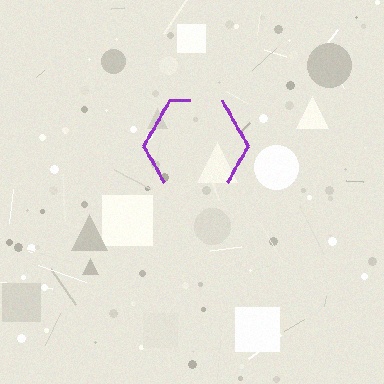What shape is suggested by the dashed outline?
The dashed outline suggests a hexagon.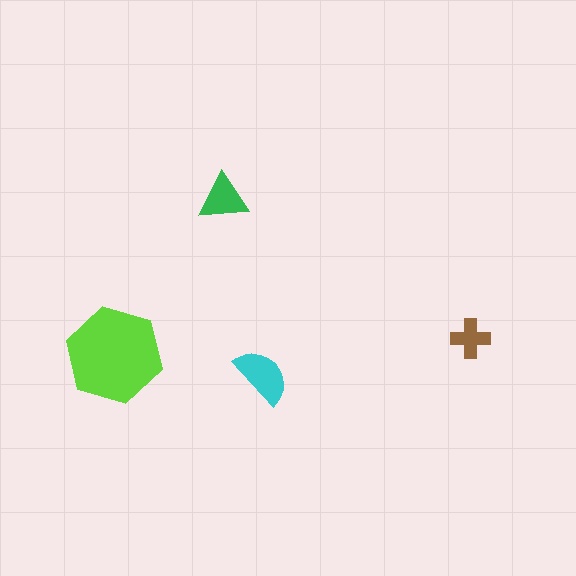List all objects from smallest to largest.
The brown cross, the green triangle, the cyan semicircle, the lime hexagon.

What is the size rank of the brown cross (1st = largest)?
4th.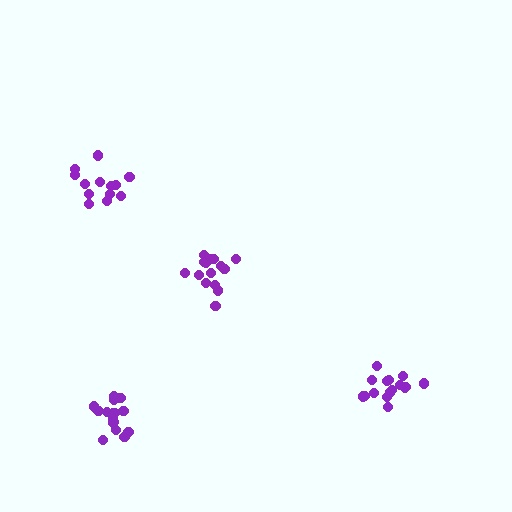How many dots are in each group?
Group 1: 16 dots, Group 2: 13 dots, Group 3: 16 dots, Group 4: 16 dots (61 total).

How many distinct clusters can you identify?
There are 4 distinct clusters.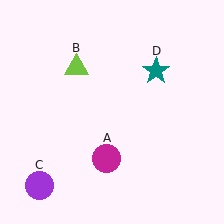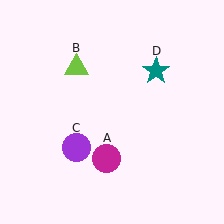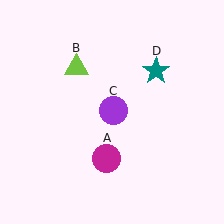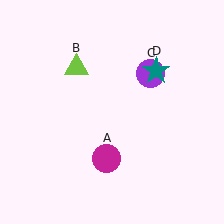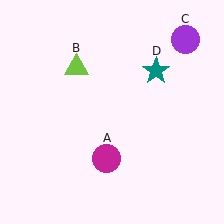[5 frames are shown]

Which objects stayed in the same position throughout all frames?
Magenta circle (object A) and lime triangle (object B) and teal star (object D) remained stationary.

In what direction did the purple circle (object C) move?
The purple circle (object C) moved up and to the right.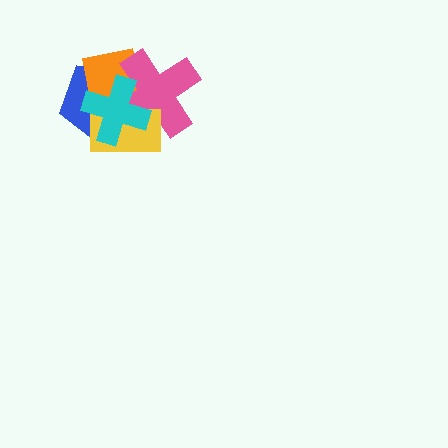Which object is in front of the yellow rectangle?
The cyan cross is in front of the yellow rectangle.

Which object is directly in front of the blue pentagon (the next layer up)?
The orange square is directly in front of the blue pentagon.